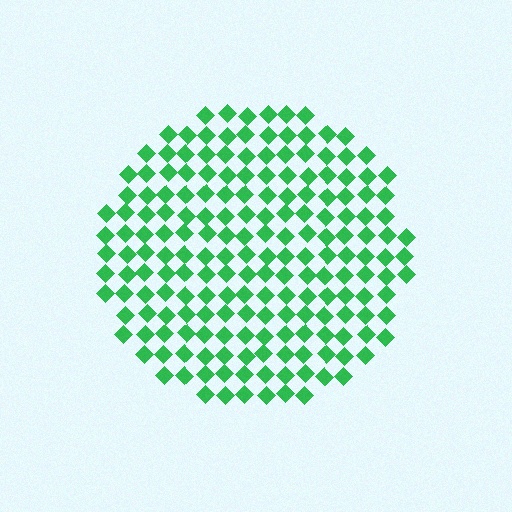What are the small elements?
The small elements are diamonds.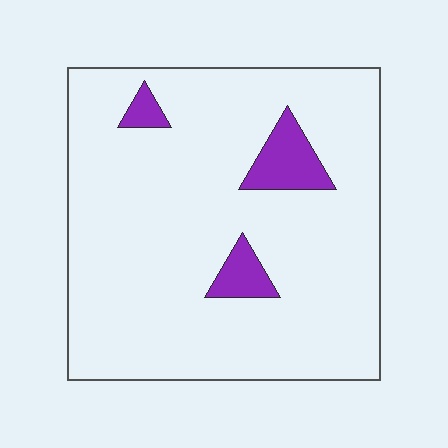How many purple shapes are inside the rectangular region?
3.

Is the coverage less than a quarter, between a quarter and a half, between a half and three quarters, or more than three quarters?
Less than a quarter.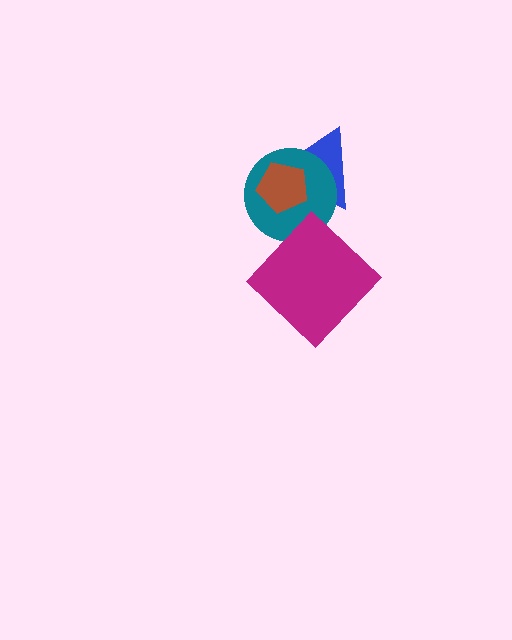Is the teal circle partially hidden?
Yes, it is partially covered by another shape.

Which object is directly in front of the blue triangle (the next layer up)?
The teal circle is directly in front of the blue triangle.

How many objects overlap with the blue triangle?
2 objects overlap with the blue triangle.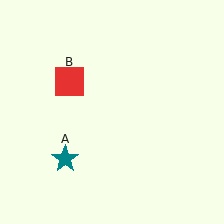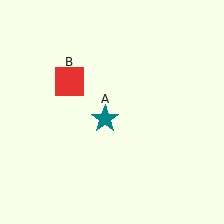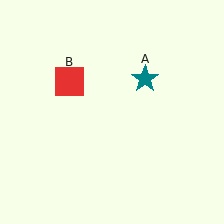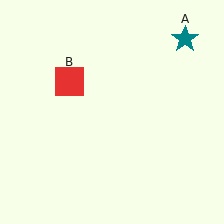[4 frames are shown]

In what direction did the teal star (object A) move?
The teal star (object A) moved up and to the right.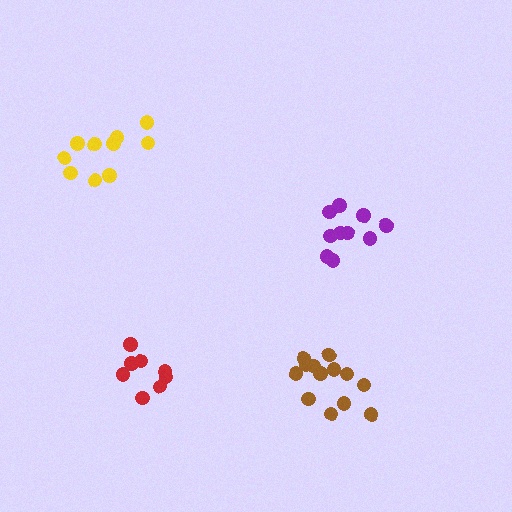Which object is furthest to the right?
The purple cluster is rightmost.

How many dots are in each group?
Group 1: 10 dots, Group 2: 8 dots, Group 3: 13 dots, Group 4: 10 dots (41 total).